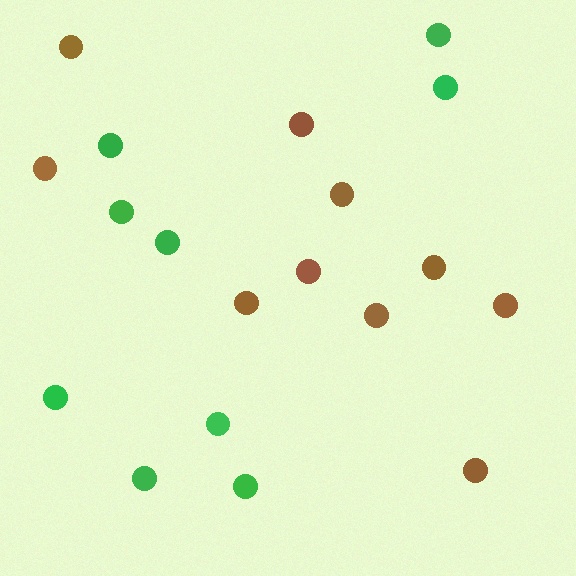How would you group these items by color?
There are 2 groups: one group of brown circles (10) and one group of green circles (9).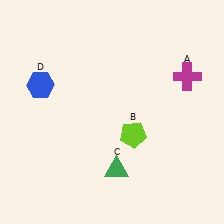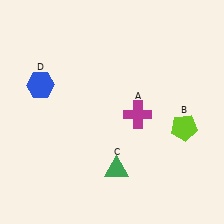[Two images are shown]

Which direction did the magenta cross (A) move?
The magenta cross (A) moved left.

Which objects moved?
The objects that moved are: the magenta cross (A), the lime pentagon (B).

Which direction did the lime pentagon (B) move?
The lime pentagon (B) moved right.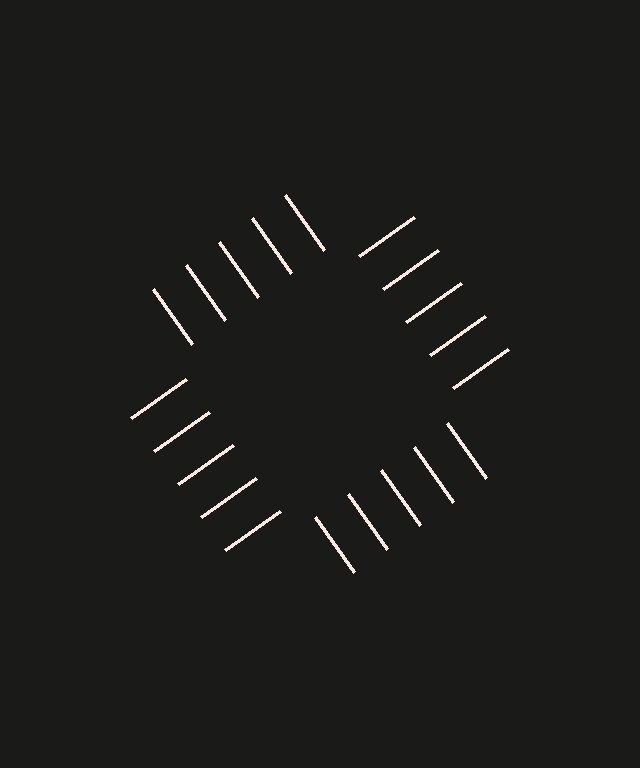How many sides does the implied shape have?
4 sides — the line-ends trace a square.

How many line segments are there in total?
20 — 5 along each of the 4 edges.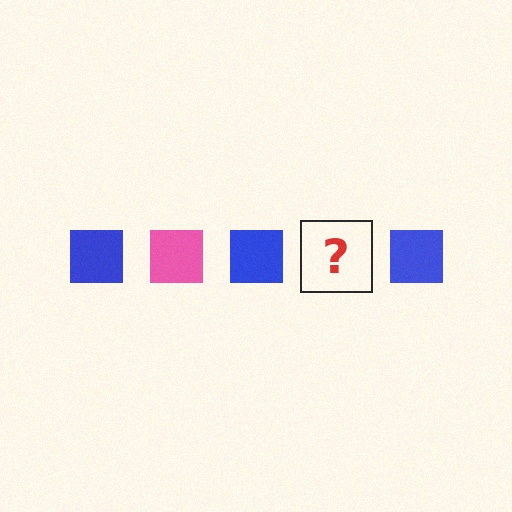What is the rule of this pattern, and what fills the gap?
The rule is that the pattern cycles through blue, pink squares. The gap should be filled with a pink square.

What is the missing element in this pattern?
The missing element is a pink square.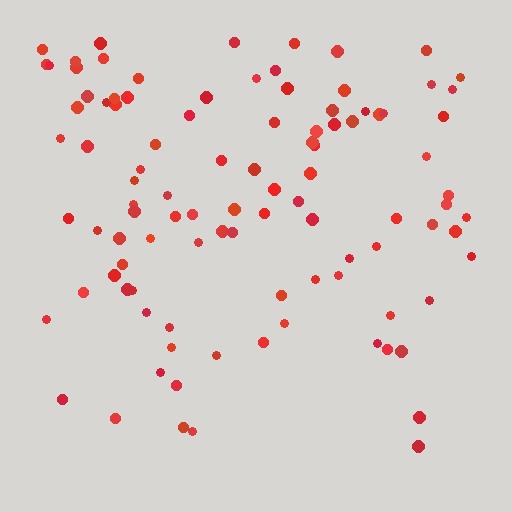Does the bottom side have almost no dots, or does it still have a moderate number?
Still a moderate number, just noticeably fewer than the top.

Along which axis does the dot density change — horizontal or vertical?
Vertical.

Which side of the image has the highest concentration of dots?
The top.